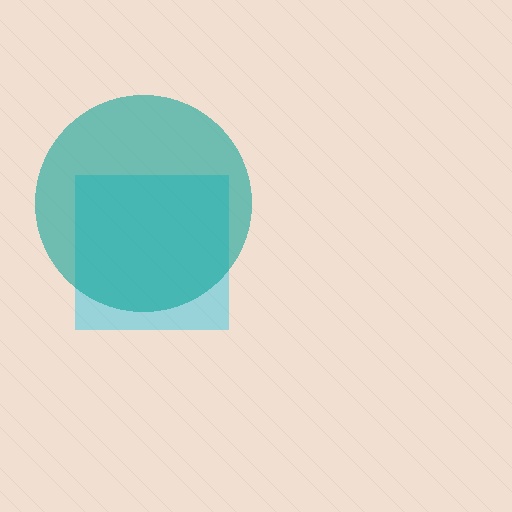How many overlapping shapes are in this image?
There are 2 overlapping shapes in the image.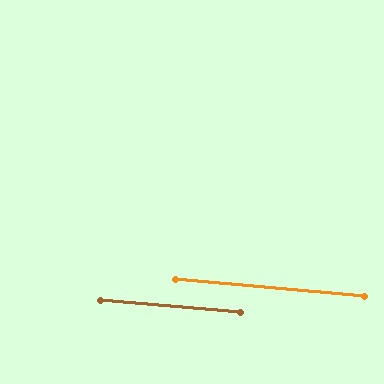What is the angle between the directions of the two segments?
Approximately 1 degree.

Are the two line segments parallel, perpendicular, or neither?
Parallel — their directions differ by only 0.7°.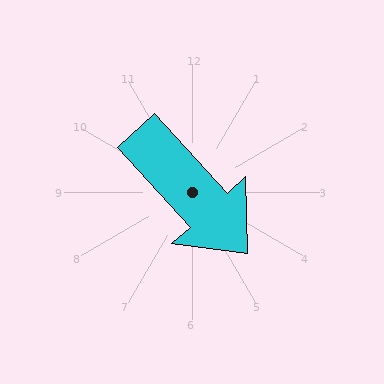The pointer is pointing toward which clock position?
Roughly 5 o'clock.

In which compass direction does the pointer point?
Southeast.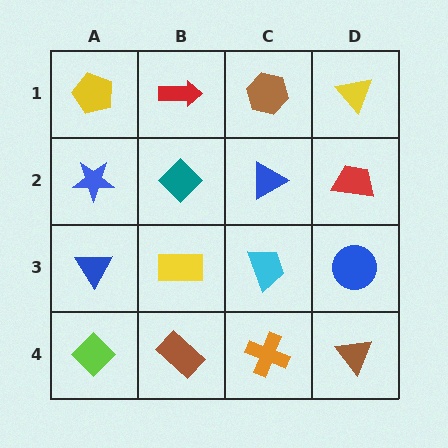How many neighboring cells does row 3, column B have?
4.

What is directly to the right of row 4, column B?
An orange cross.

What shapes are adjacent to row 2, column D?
A yellow triangle (row 1, column D), a blue circle (row 3, column D), a blue triangle (row 2, column C).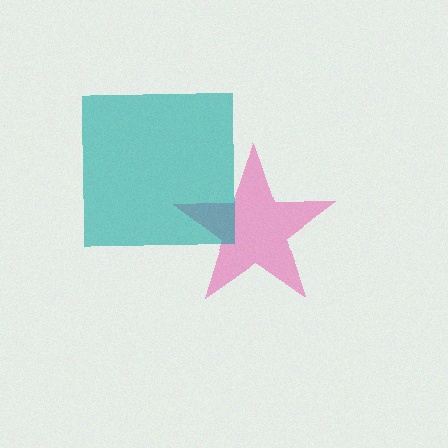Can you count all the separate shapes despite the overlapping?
Yes, there are 2 separate shapes.